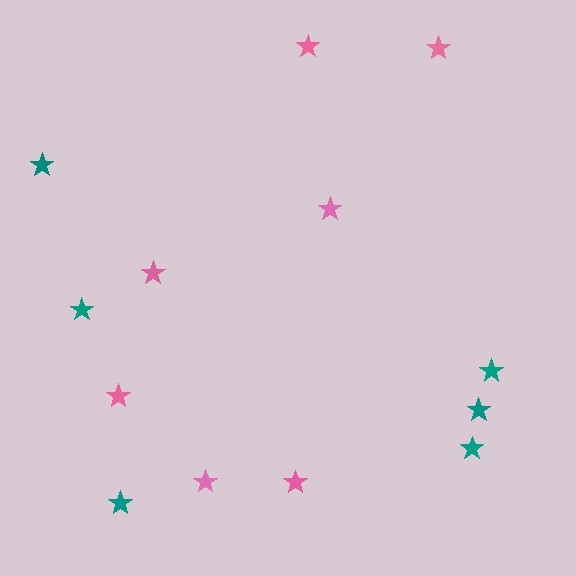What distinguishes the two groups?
There are 2 groups: one group of pink stars (7) and one group of teal stars (6).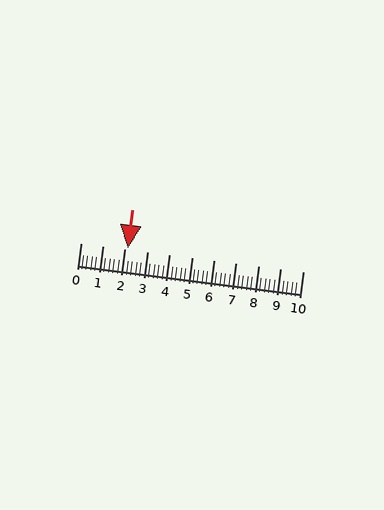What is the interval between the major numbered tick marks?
The major tick marks are spaced 1 units apart.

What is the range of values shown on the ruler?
The ruler shows values from 0 to 10.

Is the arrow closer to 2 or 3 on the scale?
The arrow is closer to 2.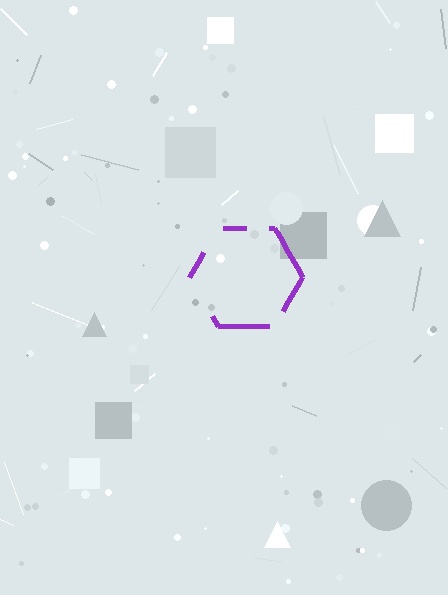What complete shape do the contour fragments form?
The contour fragments form a hexagon.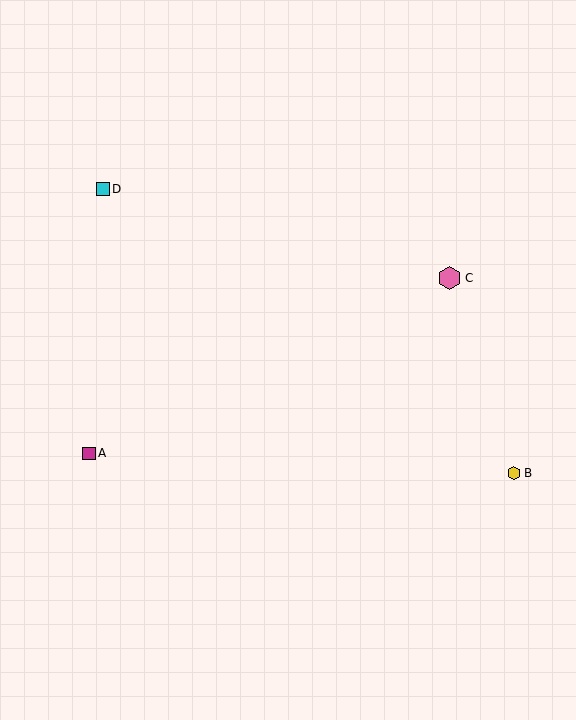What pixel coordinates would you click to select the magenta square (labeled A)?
Click at (89, 453) to select the magenta square A.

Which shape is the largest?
The pink hexagon (labeled C) is the largest.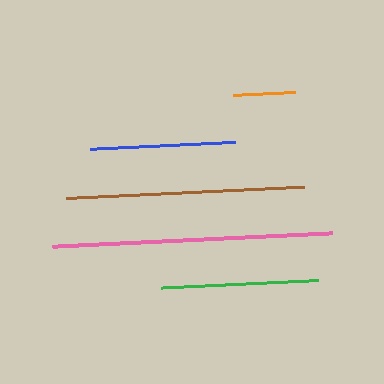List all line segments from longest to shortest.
From longest to shortest: pink, brown, green, blue, orange.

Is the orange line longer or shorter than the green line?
The green line is longer than the orange line.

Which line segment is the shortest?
The orange line is the shortest at approximately 63 pixels.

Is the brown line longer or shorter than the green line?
The brown line is longer than the green line.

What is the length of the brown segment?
The brown segment is approximately 238 pixels long.